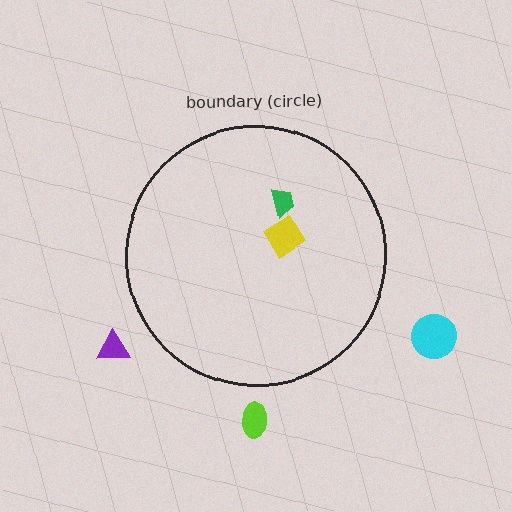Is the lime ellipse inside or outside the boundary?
Outside.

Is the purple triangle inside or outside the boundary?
Outside.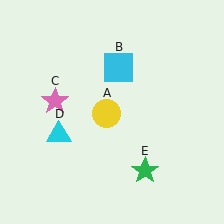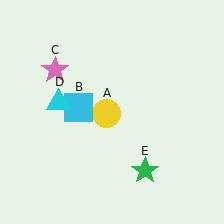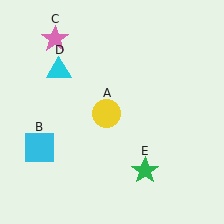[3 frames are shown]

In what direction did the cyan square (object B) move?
The cyan square (object B) moved down and to the left.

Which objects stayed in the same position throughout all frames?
Yellow circle (object A) and green star (object E) remained stationary.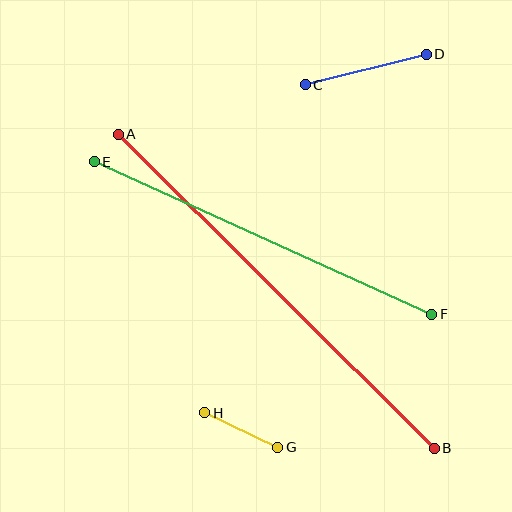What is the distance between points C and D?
The distance is approximately 125 pixels.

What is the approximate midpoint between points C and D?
The midpoint is at approximately (366, 69) pixels.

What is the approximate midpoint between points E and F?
The midpoint is at approximately (263, 238) pixels.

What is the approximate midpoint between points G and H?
The midpoint is at approximately (241, 430) pixels.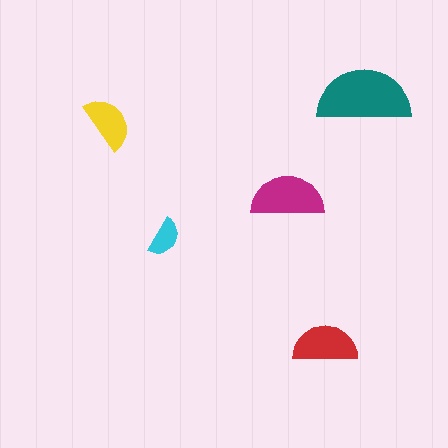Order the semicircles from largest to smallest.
the teal one, the magenta one, the red one, the yellow one, the cyan one.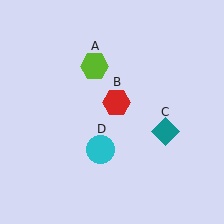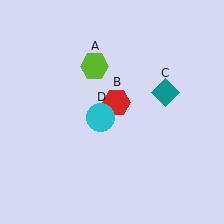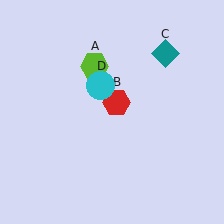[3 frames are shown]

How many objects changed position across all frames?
2 objects changed position: teal diamond (object C), cyan circle (object D).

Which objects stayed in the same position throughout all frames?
Lime hexagon (object A) and red hexagon (object B) remained stationary.